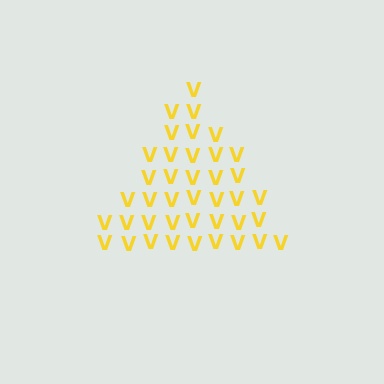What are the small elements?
The small elements are letter V's.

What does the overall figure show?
The overall figure shows a triangle.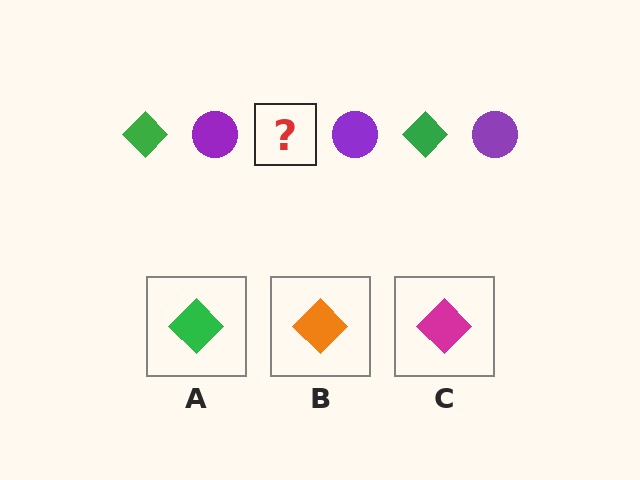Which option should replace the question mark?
Option A.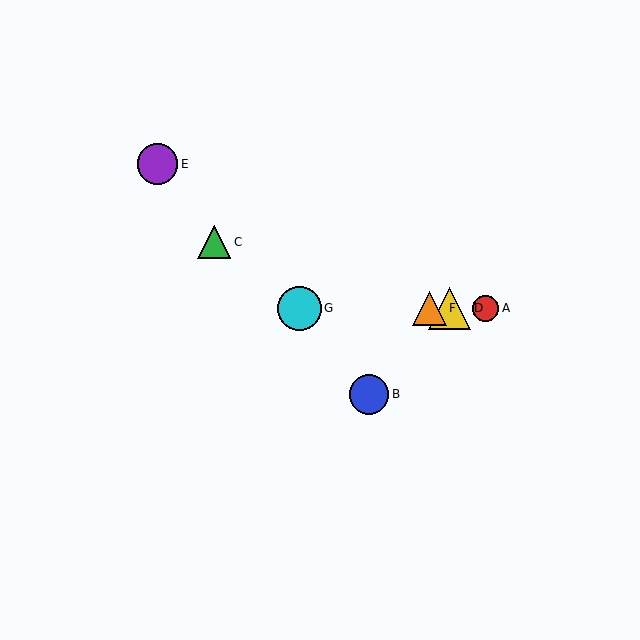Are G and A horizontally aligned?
Yes, both are at y≈308.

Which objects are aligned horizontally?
Objects A, D, F, G are aligned horizontally.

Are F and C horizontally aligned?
No, F is at y≈308 and C is at y≈242.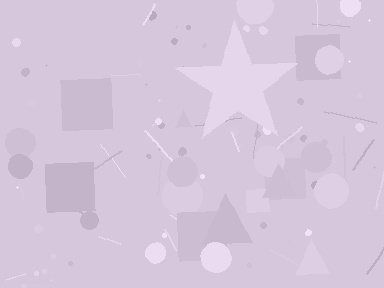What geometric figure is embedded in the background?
A star is embedded in the background.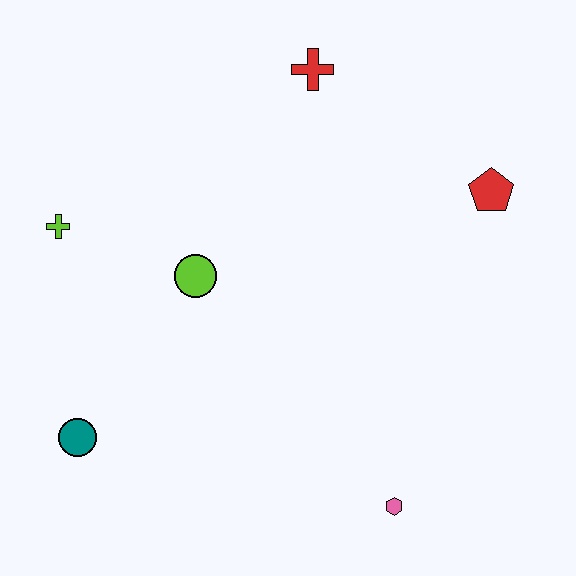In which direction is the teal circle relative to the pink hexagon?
The teal circle is to the left of the pink hexagon.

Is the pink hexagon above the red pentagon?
No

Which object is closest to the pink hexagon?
The lime circle is closest to the pink hexagon.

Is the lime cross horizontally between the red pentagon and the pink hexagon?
No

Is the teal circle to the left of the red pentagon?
Yes